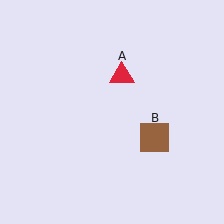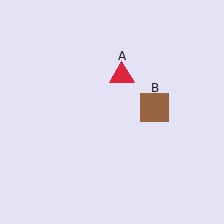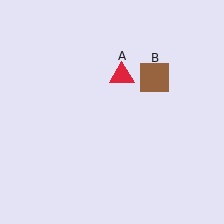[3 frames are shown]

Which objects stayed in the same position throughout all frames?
Red triangle (object A) remained stationary.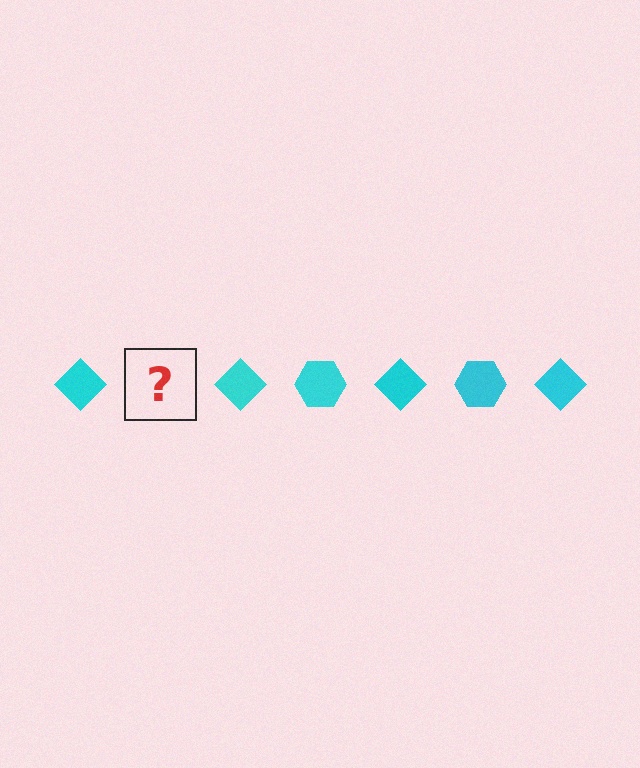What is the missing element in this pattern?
The missing element is a cyan hexagon.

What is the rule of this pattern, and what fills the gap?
The rule is that the pattern cycles through diamond, hexagon shapes in cyan. The gap should be filled with a cyan hexagon.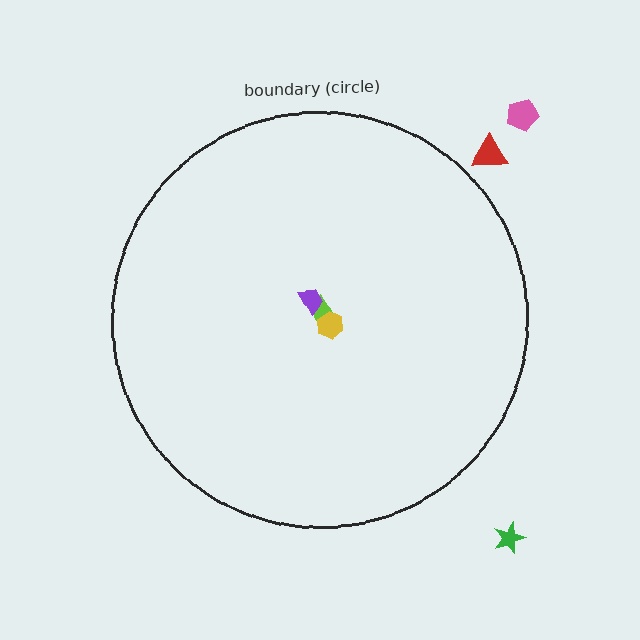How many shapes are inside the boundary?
3 inside, 3 outside.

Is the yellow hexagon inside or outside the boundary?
Inside.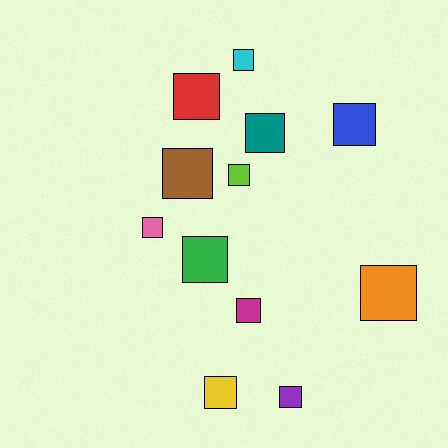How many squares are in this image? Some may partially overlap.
There are 12 squares.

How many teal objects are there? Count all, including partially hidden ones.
There is 1 teal object.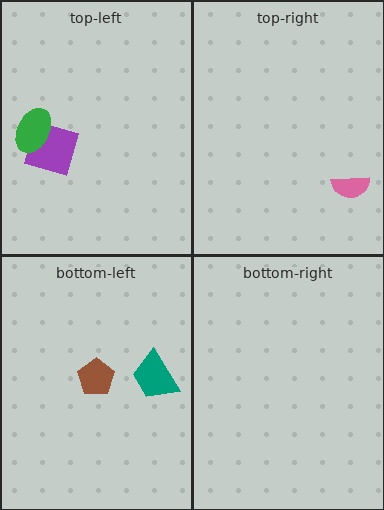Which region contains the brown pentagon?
The bottom-left region.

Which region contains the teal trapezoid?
The bottom-left region.